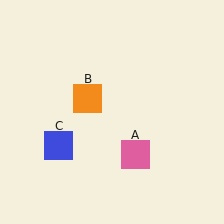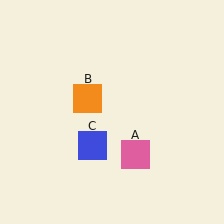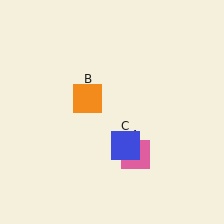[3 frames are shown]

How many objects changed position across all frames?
1 object changed position: blue square (object C).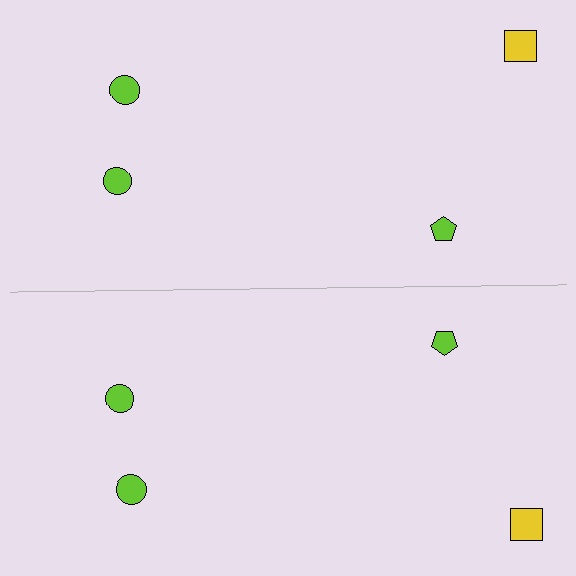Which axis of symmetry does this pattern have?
The pattern has a horizontal axis of symmetry running through the center of the image.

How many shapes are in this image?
There are 8 shapes in this image.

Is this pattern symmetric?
Yes, this pattern has bilateral (reflection) symmetry.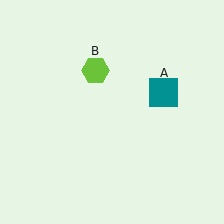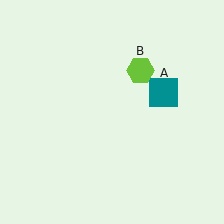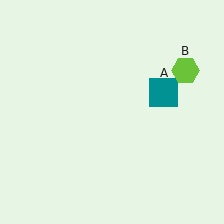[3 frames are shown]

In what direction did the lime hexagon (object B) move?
The lime hexagon (object B) moved right.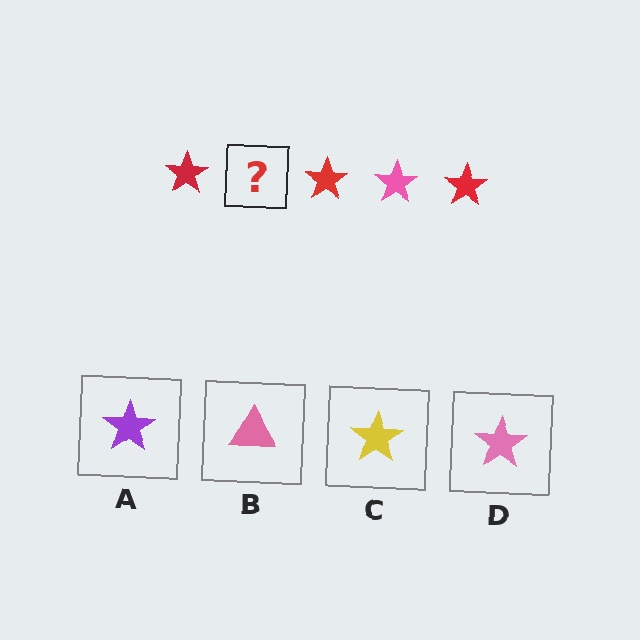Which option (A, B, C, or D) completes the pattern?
D.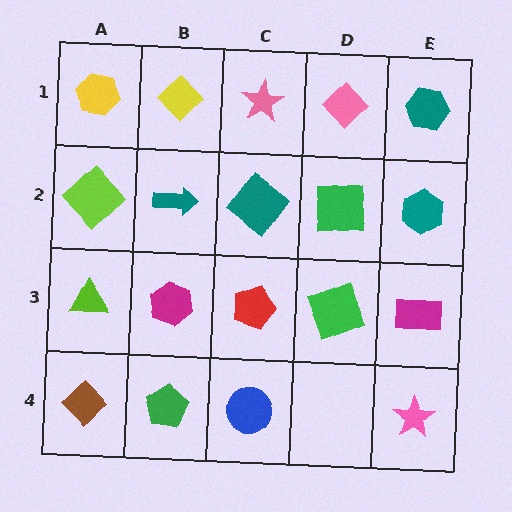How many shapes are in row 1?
5 shapes.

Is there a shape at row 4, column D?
No, that cell is empty.